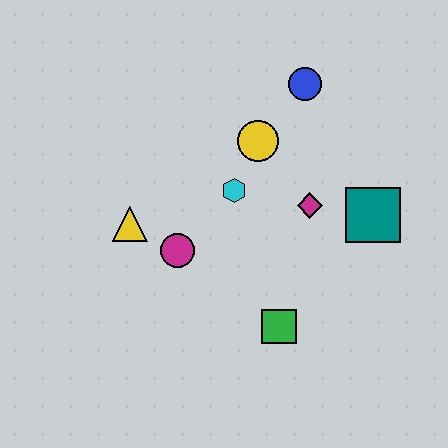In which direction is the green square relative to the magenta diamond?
The green square is below the magenta diamond.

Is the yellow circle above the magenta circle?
Yes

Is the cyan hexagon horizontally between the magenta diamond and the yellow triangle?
Yes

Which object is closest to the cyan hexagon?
The yellow circle is closest to the cyan hexagon.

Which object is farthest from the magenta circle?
The blue circle is farthest from the magenta circle.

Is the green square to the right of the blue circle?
No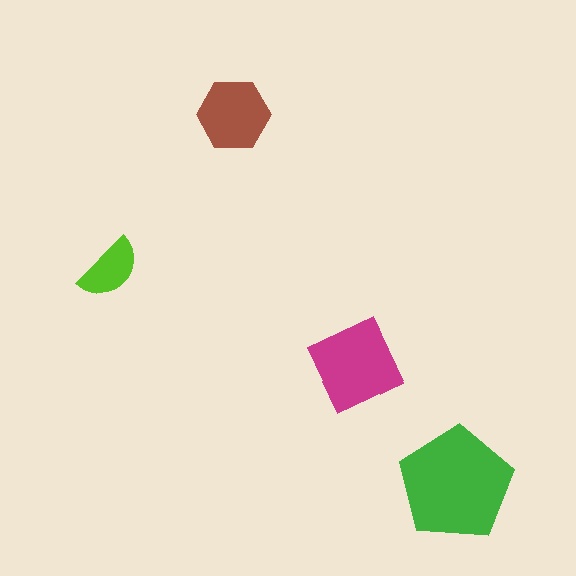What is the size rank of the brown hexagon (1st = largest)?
3rd.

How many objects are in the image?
There are 4 objects in the image.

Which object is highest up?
The brown hexagon is topmost.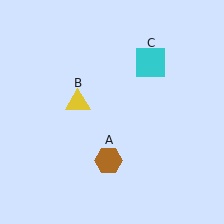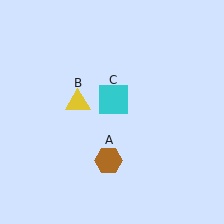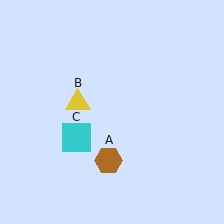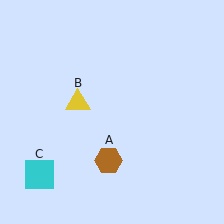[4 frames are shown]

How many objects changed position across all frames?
1 object changed position: cyan square (object C).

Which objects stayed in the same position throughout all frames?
Brown hexagon (object A) and yellow triangle (object B) remained stationary.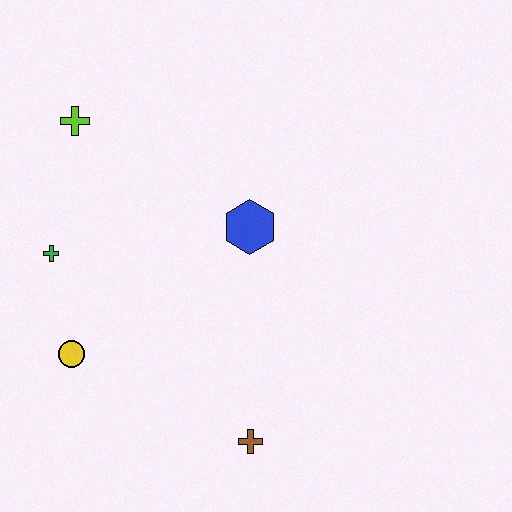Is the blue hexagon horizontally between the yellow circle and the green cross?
No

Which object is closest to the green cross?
The yellow circle is closest to the green cross.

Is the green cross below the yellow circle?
No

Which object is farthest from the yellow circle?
The lime cross is farthest from the yellow circle.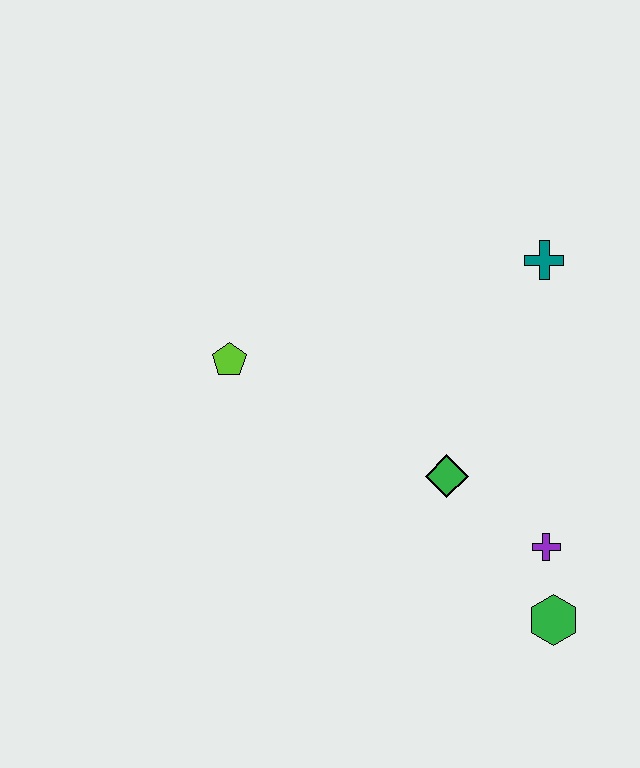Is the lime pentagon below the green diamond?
No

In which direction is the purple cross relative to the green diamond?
The purple cross is to the right of the green diamond.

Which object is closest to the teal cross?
The green diamond is closest to the teal cross.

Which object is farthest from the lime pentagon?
The green hexagon is farthest from the lime pentagon.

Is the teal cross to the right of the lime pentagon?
Yes